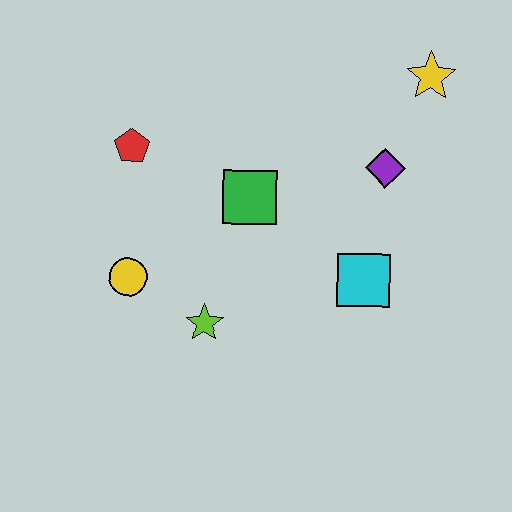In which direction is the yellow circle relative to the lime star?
The yellow circle is to the left of the lime star.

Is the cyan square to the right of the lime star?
Yes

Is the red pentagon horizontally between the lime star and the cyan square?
No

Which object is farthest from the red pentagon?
The yellow star is farthest from the red pentagon.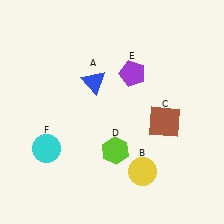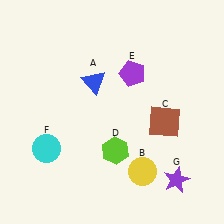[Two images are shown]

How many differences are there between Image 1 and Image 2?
There is 1 difference between the two images.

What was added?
A purple star (G) was added in Image 2.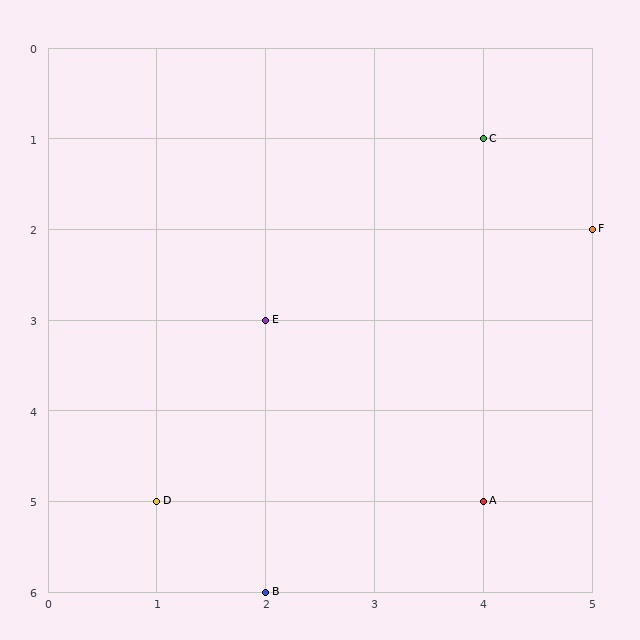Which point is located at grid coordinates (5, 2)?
Point F is at (5, 2).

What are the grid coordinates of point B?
Point B is at grid coordinates (2, 6).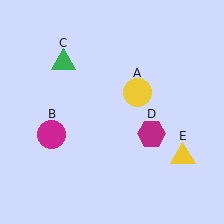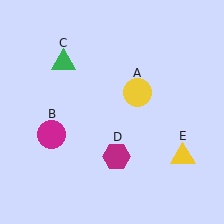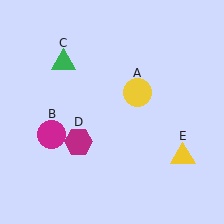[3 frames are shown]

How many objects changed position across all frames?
1 object changed position: magenta hexagon (object D).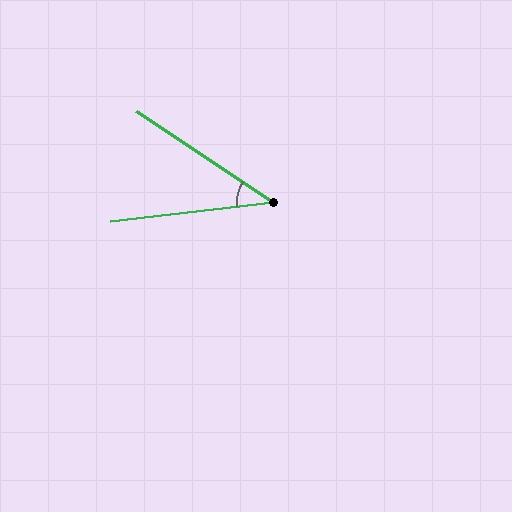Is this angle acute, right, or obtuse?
It is acute.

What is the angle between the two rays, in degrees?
Approximately 40 degrees.